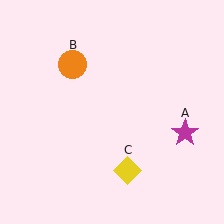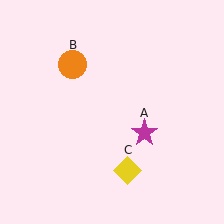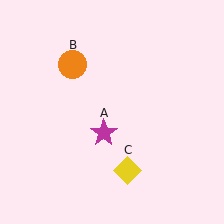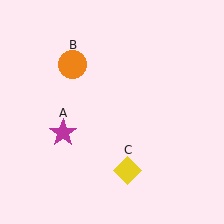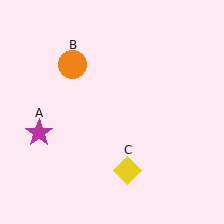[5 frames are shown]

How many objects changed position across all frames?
1 object changed position: magenta star (object A).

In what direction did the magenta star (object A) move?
The magenta star (object A) moved left.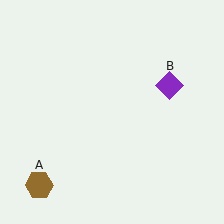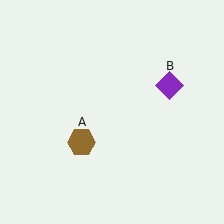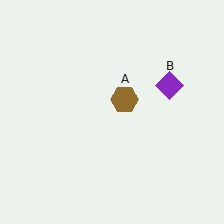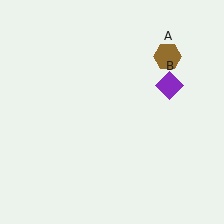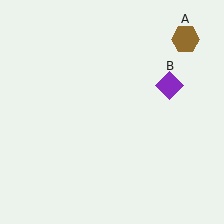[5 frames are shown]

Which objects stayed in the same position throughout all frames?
Purple diamond (object B) remained stationary.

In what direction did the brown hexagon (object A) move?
The brown hexagon (object A) moved up and to the right.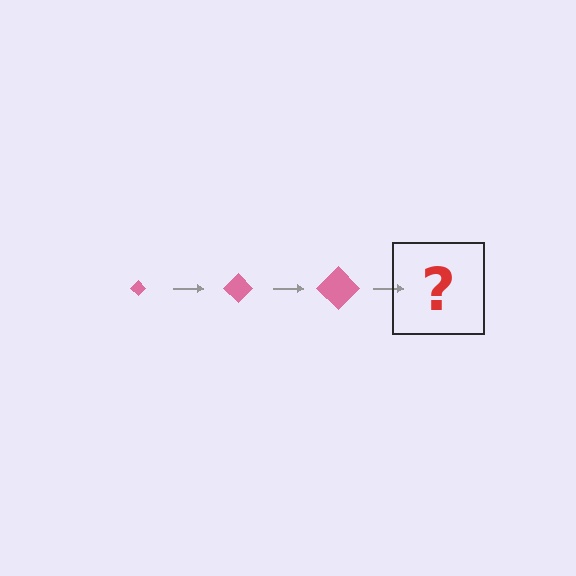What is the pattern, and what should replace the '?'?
The pattern is that the diamond gets progressively larger each step. The '?' should be a pink diamond, larger than the previous one.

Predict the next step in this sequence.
The next step is a pink diamond, larger than the previous one.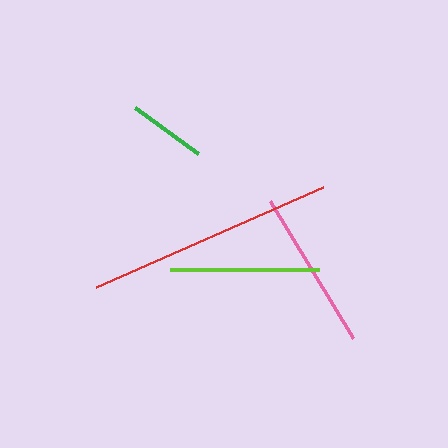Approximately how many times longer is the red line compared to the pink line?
The red line is approximately 1.6 times the length of the pink line.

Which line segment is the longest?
The red line is the longest at approximately 249 pixels.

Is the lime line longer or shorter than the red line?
The red line is longer than the lime line.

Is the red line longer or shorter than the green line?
The red line is longer than the green line.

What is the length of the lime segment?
The lime segment is approximately 149 pixels long.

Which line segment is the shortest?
The green line is the shortest at approximately 78 pixels.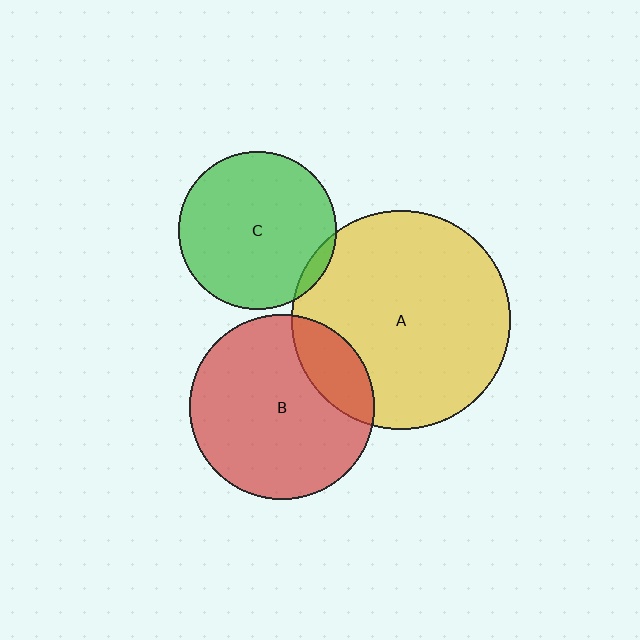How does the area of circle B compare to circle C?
Approximately 1.4 times.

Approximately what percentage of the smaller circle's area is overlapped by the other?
Approximately 5%.